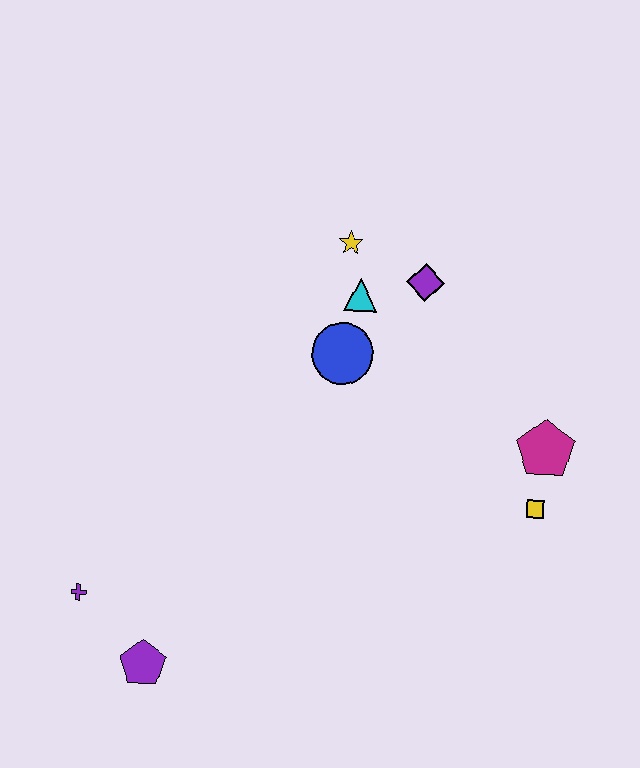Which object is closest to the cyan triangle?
The yellow star is closest to the cyan triangle.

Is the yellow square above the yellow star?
No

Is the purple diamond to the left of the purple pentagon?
No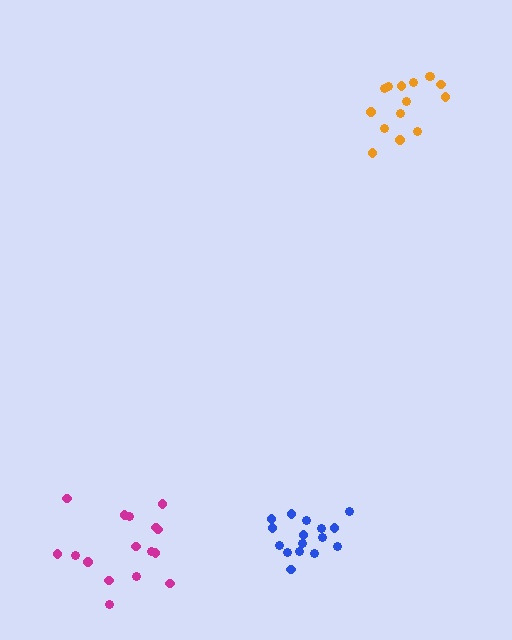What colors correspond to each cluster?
The clusters are colored: orange, magenta, blue.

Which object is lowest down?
The magenta cluster is bottommost.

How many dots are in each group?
Group 1: 15 dots, Group 2: 16 dots, Group 3: 16 dots (47 total).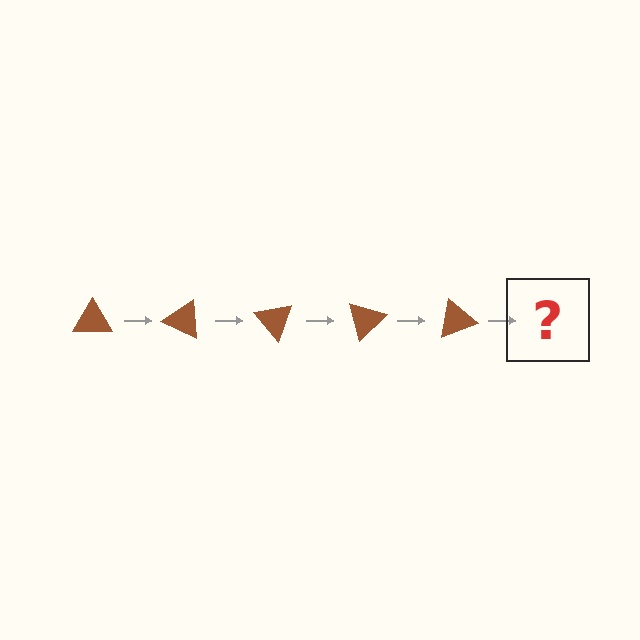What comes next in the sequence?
The next element should be a brown triangle rotated 125 degrees.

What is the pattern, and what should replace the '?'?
The pattern is that the triangle rotates 25 degrees each step. The '?' should be a brown triangle rotated 125 degrees.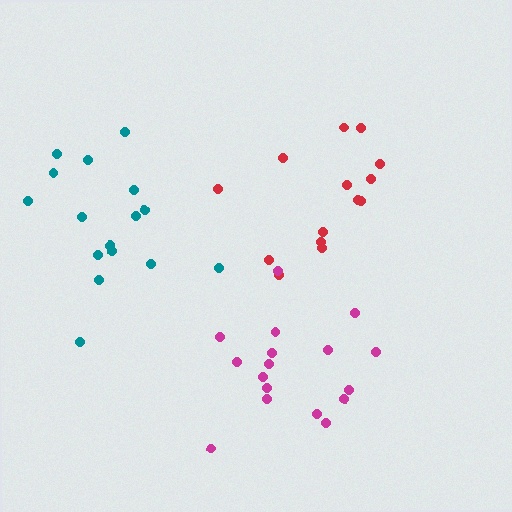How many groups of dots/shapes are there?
There are 3 groups.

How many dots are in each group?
Group 1: 16 dots, Group 2: 14 dots, Group 3: 17 dots (47 total).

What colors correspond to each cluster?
The clusters are colored: teal, red, magenta.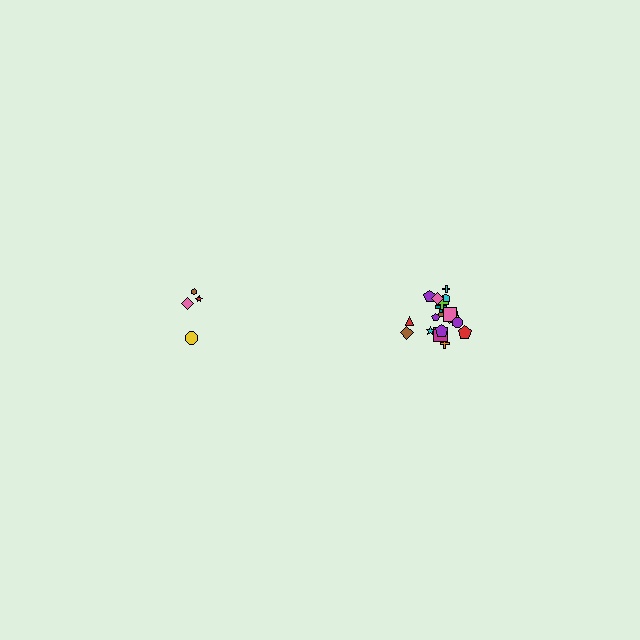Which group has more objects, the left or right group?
The right group.